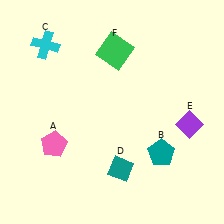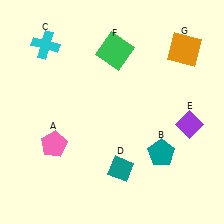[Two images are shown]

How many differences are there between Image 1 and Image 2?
There is 1 difference between the two images.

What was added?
An orange square (G) was added in Image 2.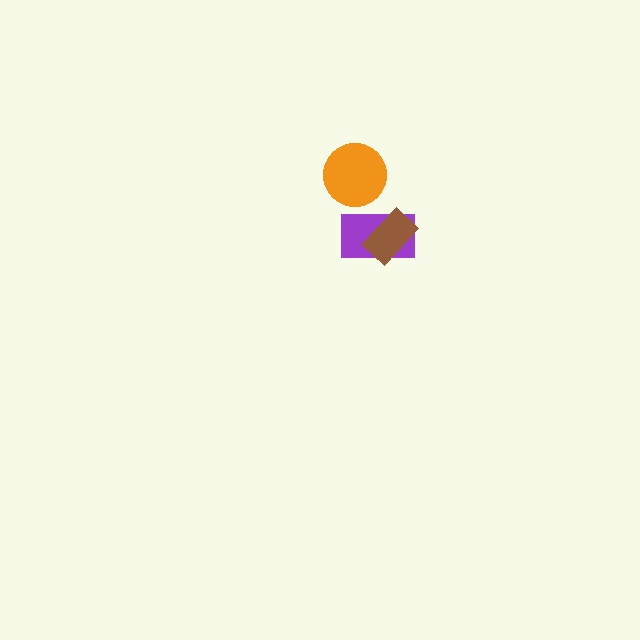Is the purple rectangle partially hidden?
Yes, it is partially covered by another shape.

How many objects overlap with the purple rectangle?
1 object overlaps with the purple rectangle.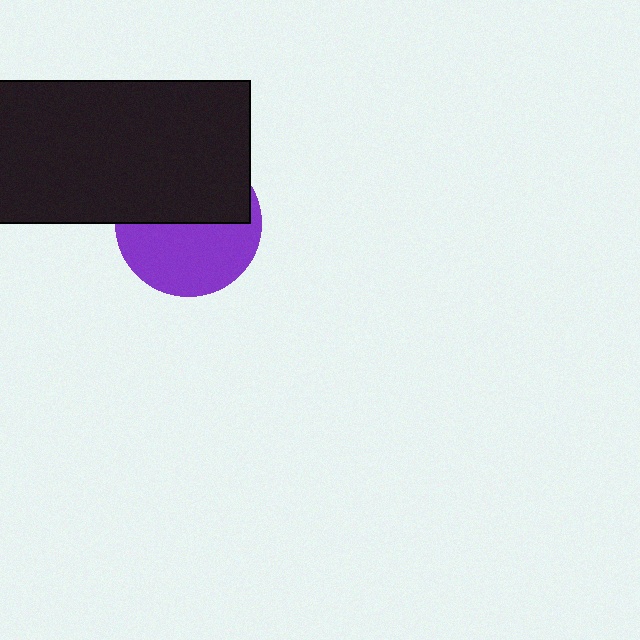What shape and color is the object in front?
The object in front is a black rectangle.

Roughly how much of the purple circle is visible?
About half of it is visible (roughly 52%).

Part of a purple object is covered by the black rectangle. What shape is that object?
It is a circle.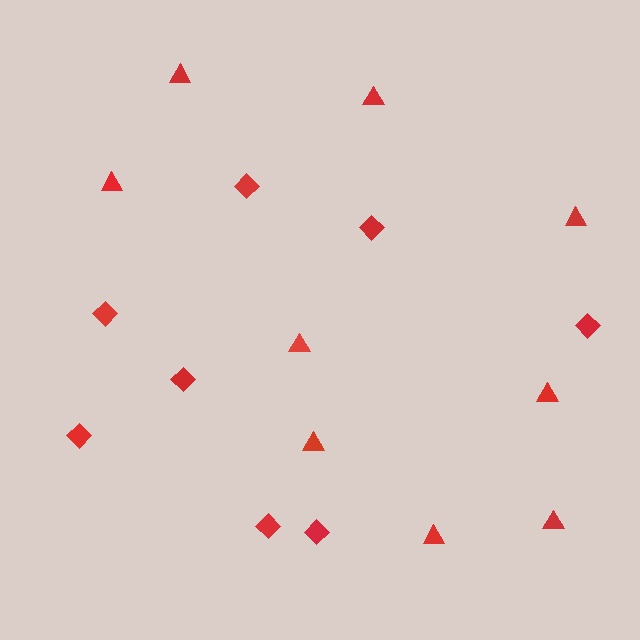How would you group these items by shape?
There are 2 groups: one group of diamonds (8) and one group of triangles (9).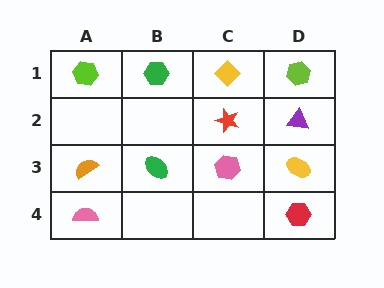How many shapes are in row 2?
2 shapes.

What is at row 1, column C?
A yellow diamond.